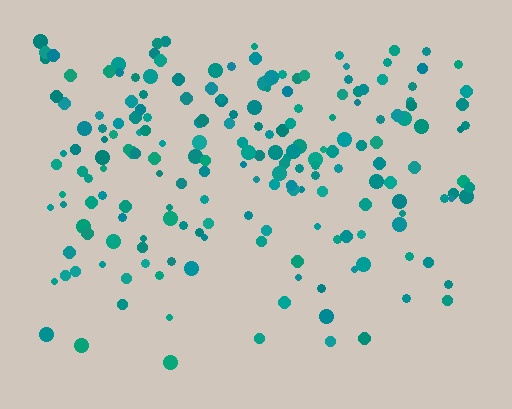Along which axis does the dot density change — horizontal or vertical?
Vertical.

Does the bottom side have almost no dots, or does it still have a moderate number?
Still a moderate number, just noticeably fewer than the top.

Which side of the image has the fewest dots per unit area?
The bottom.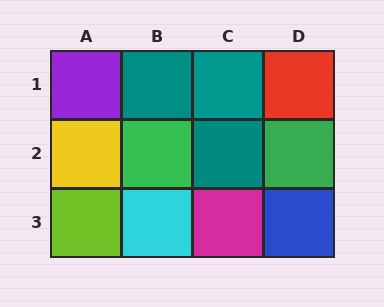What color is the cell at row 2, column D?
Green.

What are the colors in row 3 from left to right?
Lime, cyan, magenta, blue.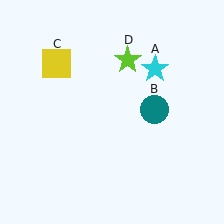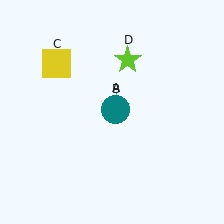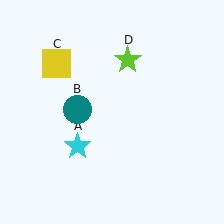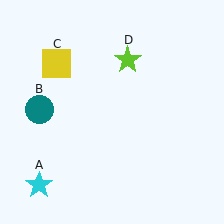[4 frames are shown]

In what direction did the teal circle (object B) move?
The teal circle (object B) moved left.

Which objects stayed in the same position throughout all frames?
Yellow square (object C) and lime star (object D) remained stationary.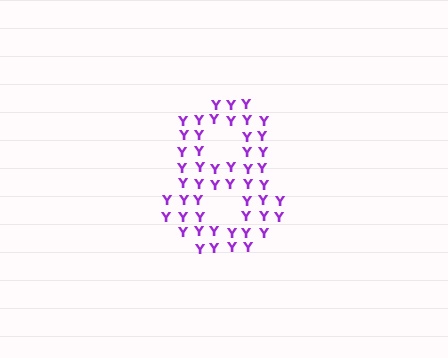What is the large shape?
The large shape is the digit 8.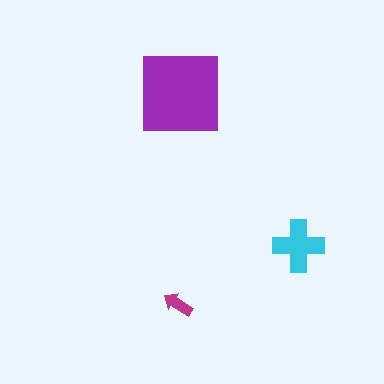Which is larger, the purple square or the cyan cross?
The purple square.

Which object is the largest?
The purple square.